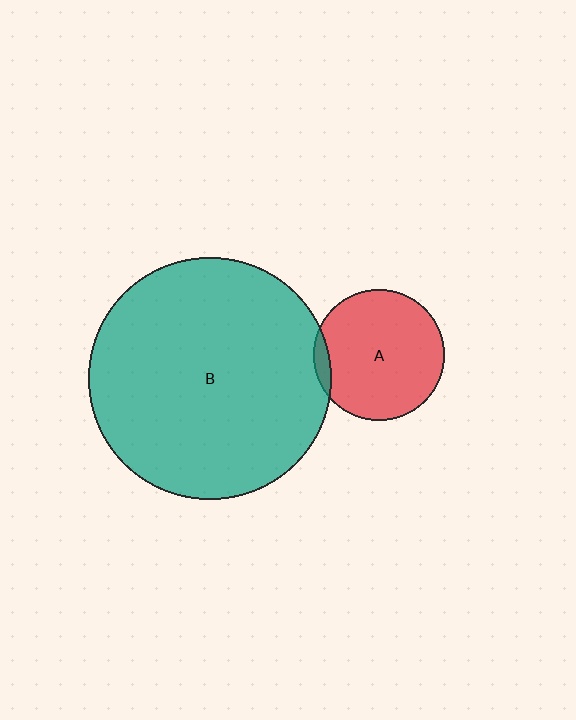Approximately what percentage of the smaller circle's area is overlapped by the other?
Approximately 5%.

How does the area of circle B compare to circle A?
Approximately 3.4 times.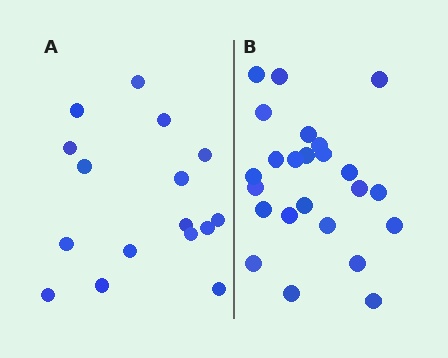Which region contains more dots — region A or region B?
Region B (the right region) has more dots.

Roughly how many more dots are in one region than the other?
Region B has roughly 8 or so more dots than region A.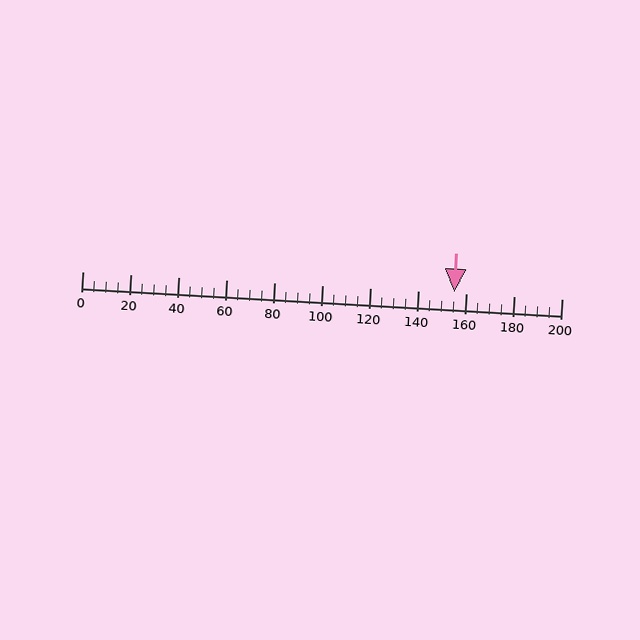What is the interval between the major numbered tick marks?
The major tick marks are spaced 20 units apart.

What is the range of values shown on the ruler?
The ruler shows values from 0 to 200.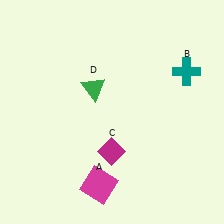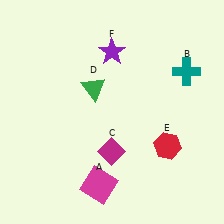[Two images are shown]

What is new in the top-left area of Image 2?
A purple star (F) was added in the top-left area of Image 2.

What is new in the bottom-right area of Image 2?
A red hexagon (E) was added in the bottom-right area of Image 2.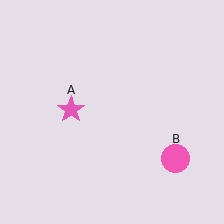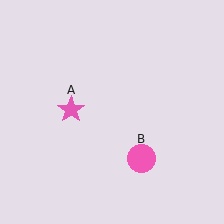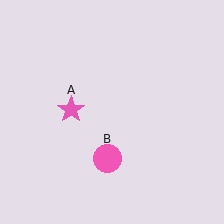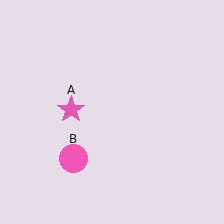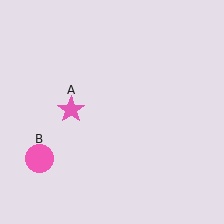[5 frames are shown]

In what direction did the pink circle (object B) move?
The pink circle (object B) moved left.